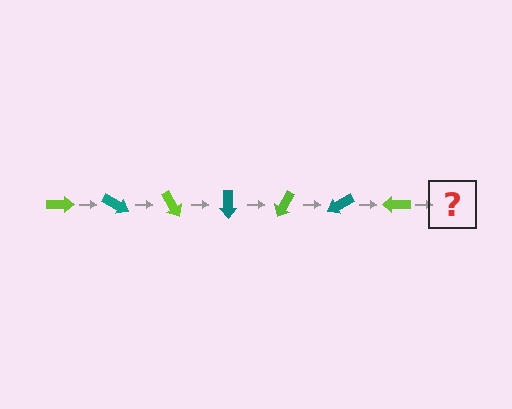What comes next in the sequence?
The next element should be a teal arrow, rotated 210 degrees from the start.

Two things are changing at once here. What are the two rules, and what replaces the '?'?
The two rules are that it rotates 30 degrees each step and the color cycles through lime and teal. The '?' should be a teal arrow, rotated 210 degrees from the start.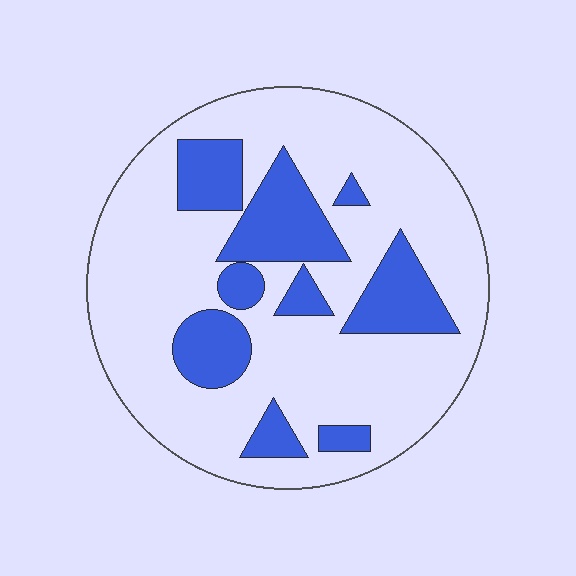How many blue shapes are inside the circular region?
9.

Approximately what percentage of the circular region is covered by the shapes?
Approximately 25%.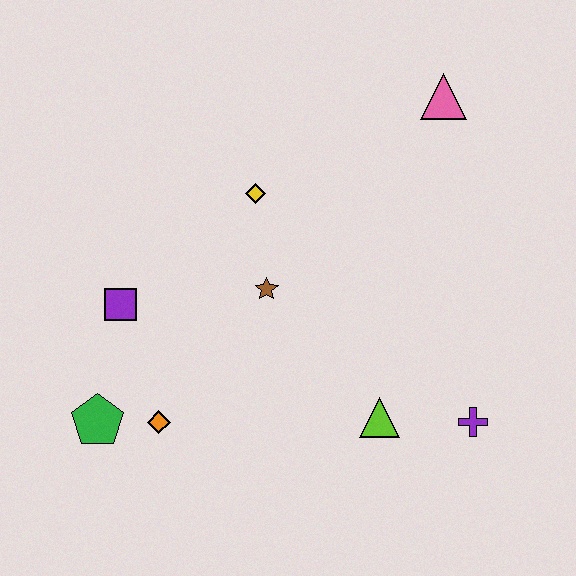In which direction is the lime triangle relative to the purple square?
The lime triangle is to the right of the purple square.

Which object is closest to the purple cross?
The lime triangle is closest to the purple cross.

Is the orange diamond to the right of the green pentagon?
Yes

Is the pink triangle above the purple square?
Yes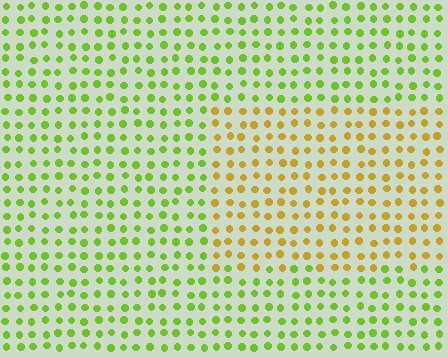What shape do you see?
I see a rectangle.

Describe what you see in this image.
The image is filled with small lime elements in a uniform arrangement. A rectangle-shaped region is visible where the elements are tinted to a slightly different hue, forming a subtle color boundary.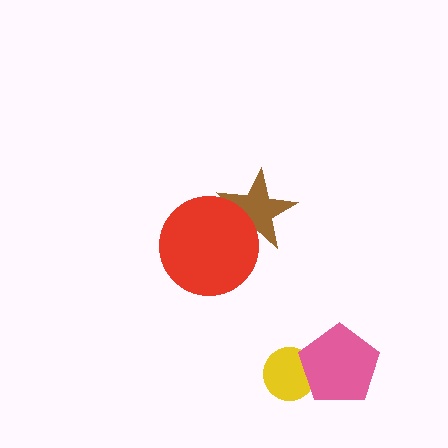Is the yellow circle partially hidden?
Yes, it is partially covered by another shape.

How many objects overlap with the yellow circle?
1 object overlaps with the yellow circle.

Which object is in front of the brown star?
The red circle is in front of the brown star.